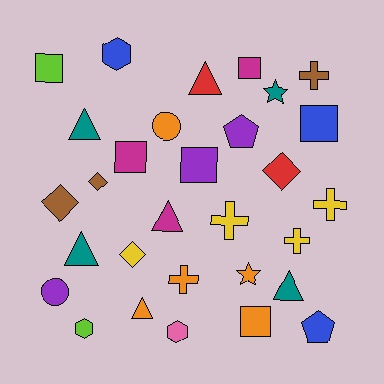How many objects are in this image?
There are 30 objects.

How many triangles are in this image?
There are 6 triangles.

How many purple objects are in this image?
There are 3 purple objects.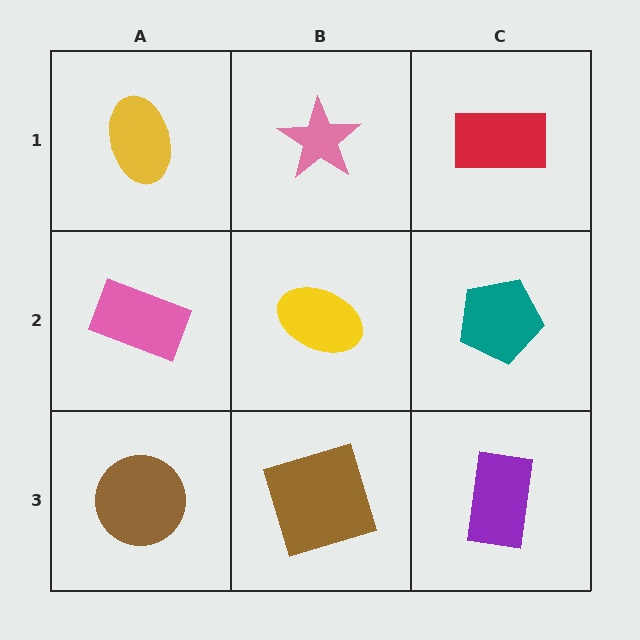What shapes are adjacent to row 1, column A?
A pink rectangle (row 2, column A), a pink star (row 1, column B).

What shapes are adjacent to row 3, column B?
A yellow ellipse (row 2, column B), a brown circle (row 3, column A), a purple rectangle (row 3, column C).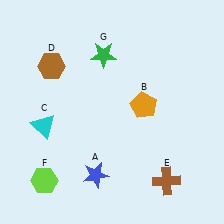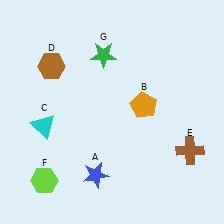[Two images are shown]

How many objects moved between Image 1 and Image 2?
1 object moved between the two images.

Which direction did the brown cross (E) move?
The brown cross (E) moved up.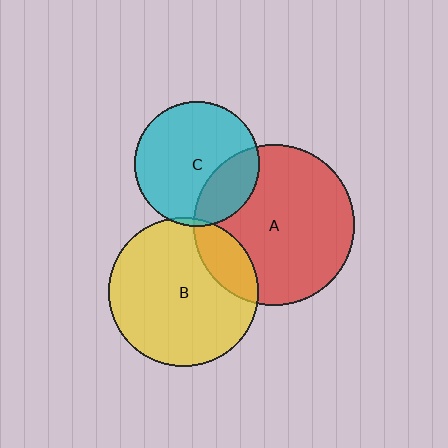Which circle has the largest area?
Circle A (red).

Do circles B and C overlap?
Yes.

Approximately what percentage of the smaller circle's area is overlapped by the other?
Approximately 5%.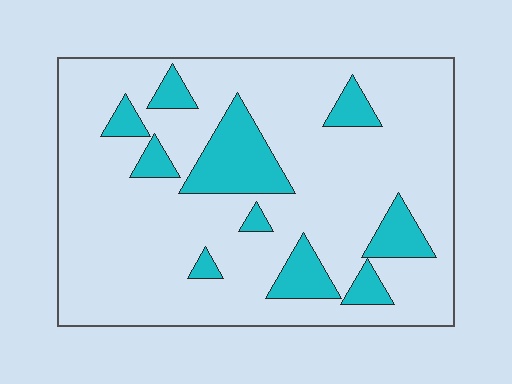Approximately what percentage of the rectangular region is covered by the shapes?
Approximately 20%.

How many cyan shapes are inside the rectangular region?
10.